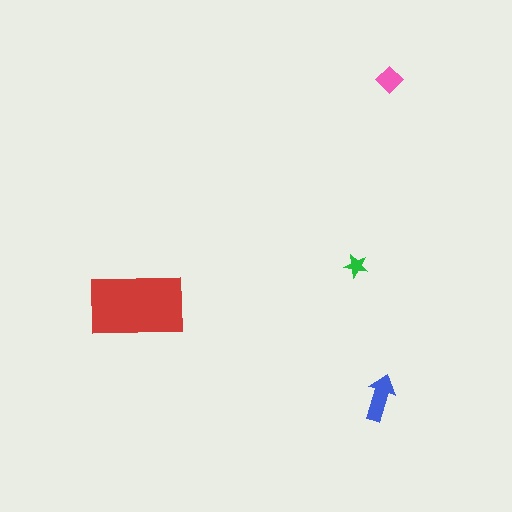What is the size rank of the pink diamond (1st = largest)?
3rd.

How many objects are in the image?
There are 4 objects in the image.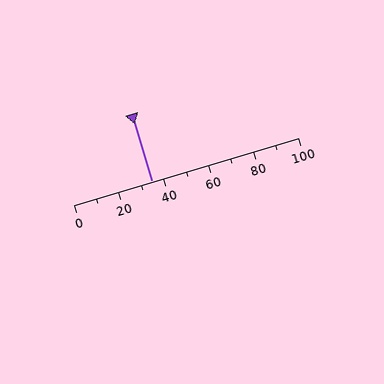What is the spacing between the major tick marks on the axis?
The major ticks are spaced 20 apart.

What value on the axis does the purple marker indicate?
The marker indicates approximately 35.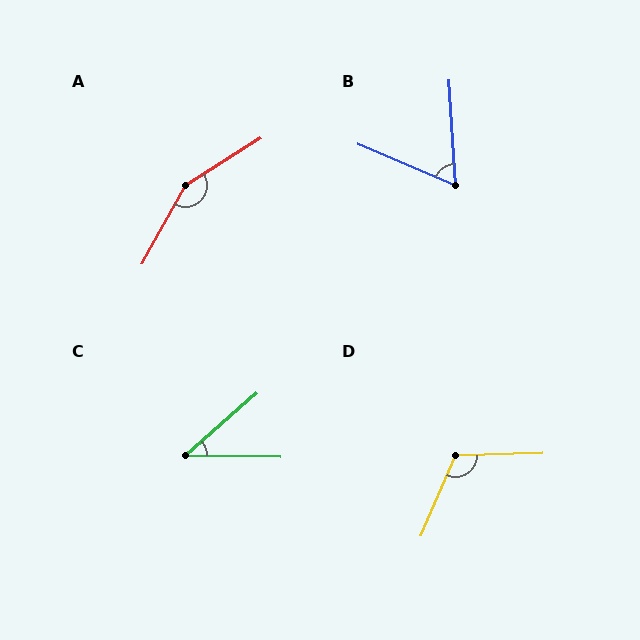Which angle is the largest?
A, at approximately 151 degrees.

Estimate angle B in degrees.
Approximately 63 degrees.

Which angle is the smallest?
C, at approximately 42 degrees.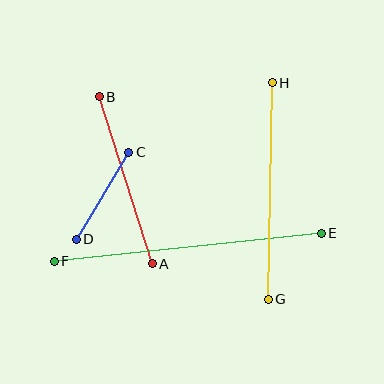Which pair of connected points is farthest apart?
Points E and F are farthest apart.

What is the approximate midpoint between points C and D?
The midpoint is at approximately (103, 196) pixels.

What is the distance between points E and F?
The distance is approximately 269 pixels.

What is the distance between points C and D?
The distance is approximately 102 pixels.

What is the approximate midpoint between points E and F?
The midpoint is at approximately (188, 247) pixels.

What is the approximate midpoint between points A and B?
The midpoint is at approximately (126, 180) pixels.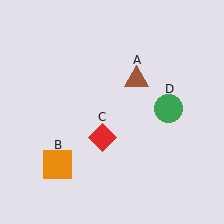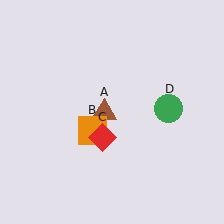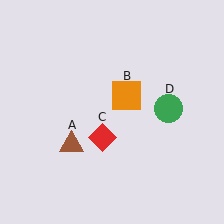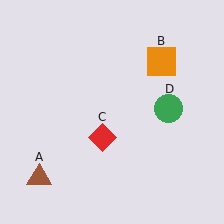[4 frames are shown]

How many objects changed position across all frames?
2 objects changed position: brown triangle (object A), orange square (object B).